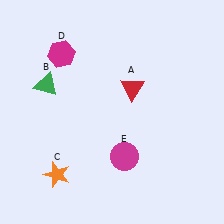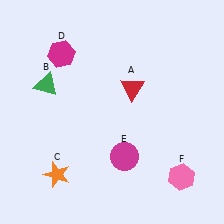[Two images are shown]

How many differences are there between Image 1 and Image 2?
There is 1 difference between the two images.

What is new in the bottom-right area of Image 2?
A pink hexagon (F) was added in the bottom-right area of Image 2.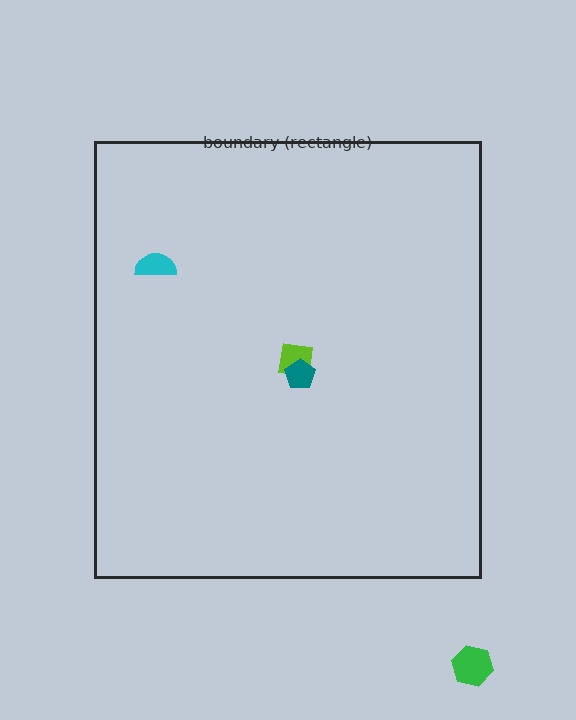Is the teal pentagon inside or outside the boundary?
Inside.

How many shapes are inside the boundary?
3 inside, 1 outside.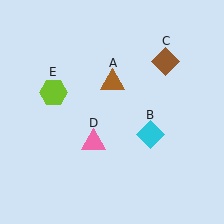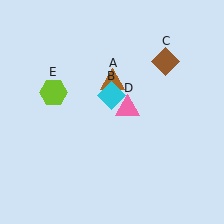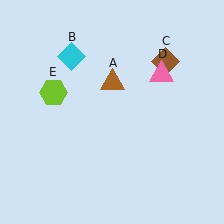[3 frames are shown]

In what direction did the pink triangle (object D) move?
The pink triangle (object D) moved up and to the right.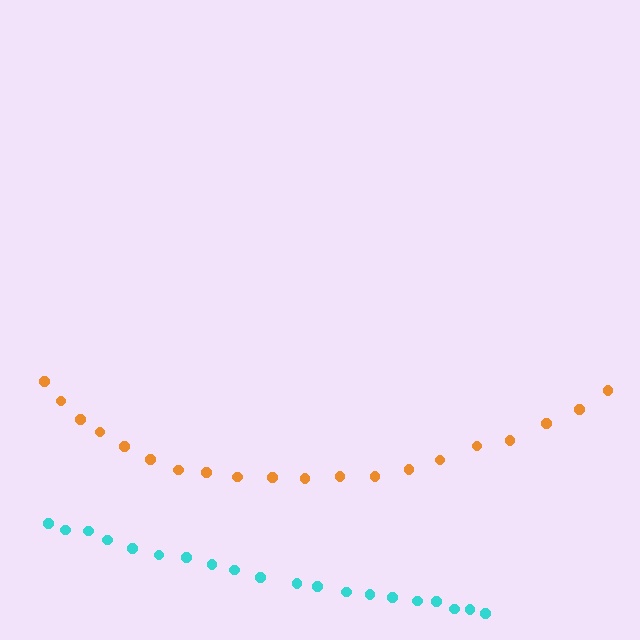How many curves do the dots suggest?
There are 2 distinct paths.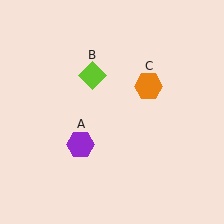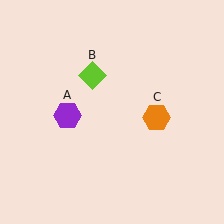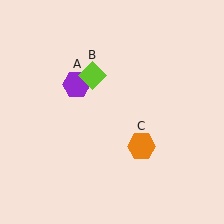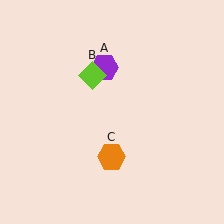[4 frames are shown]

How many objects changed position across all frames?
2 objects changed position: purple hexagon (object A), orange hexagon (object C).